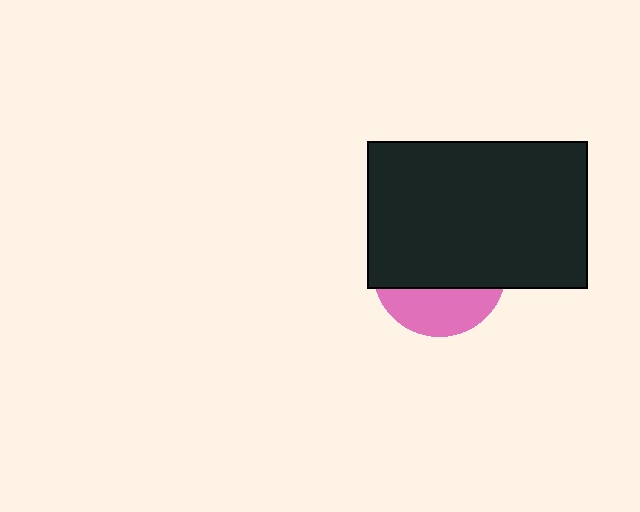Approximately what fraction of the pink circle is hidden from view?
Roughly 68% of the pink circle is hidden behind the black rectangle.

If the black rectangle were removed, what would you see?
You would see the complete pink circle.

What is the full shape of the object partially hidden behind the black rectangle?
The partially hidden object is a pink circle.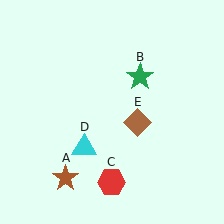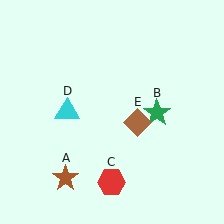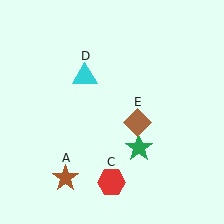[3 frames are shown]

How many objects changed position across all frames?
2 objects changed position: green star (object B), cyan triangle (object D).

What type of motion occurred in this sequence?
The green star (object B), cyan triangle (object D) rotated clockwise around the center of the scene.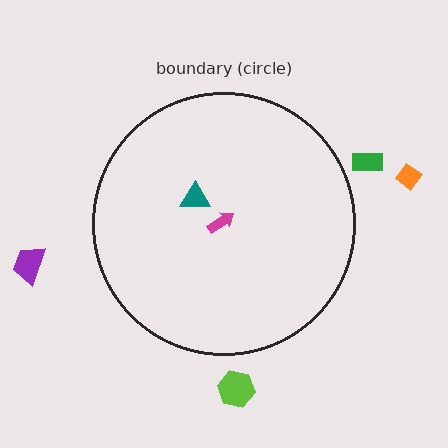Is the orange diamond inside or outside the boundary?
Outside.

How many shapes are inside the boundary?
2 inside, 4 outside.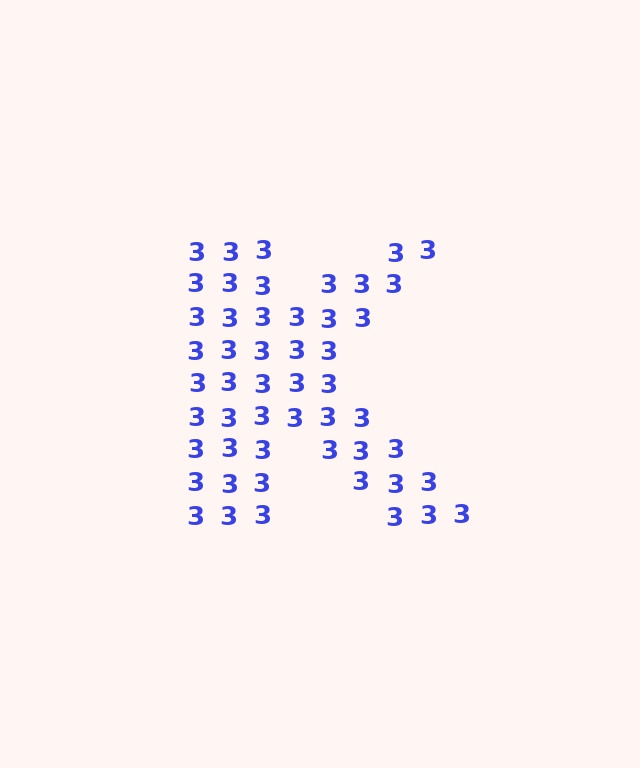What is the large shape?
The large shape is the letter K.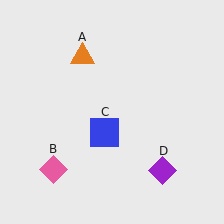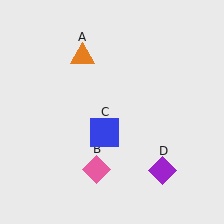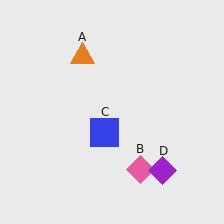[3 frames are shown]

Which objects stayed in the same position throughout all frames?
Orange triangle (object A) and blue square (object C) and purple diamond (object D) remained stationary.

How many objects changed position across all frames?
1 object changed position: pink diamond (object B).